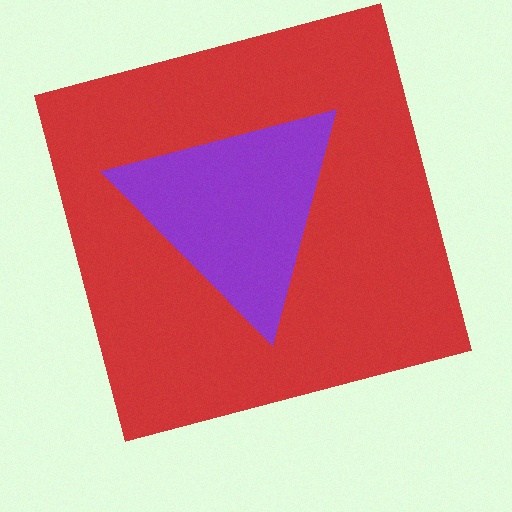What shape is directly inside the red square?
The purple triangle.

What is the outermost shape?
The red square.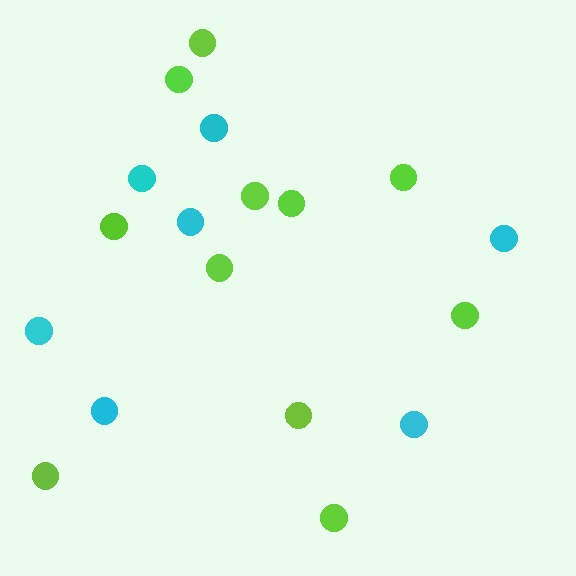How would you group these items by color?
There are 2 groups: one group of lime circles (11) and one group of cyan circles (7).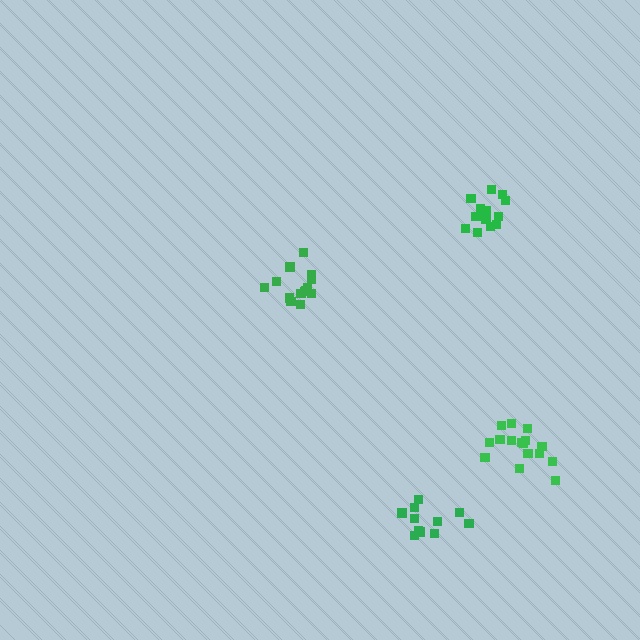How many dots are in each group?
Group 1: 15 dots, Group 2: 14 dots, Group 3: 16 dots, Group 4: 11 dots (56 total).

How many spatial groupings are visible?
There are 4 spatial groupings.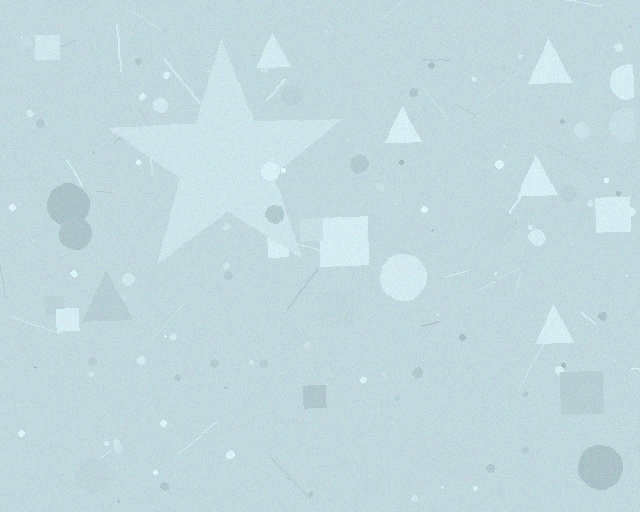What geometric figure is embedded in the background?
A star is embedded in the background.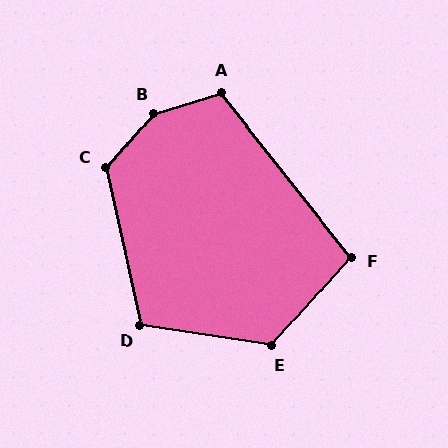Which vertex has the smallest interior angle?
F, at approximately 100 degrees.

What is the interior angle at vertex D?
Approximately 112 degrees (obtuse).